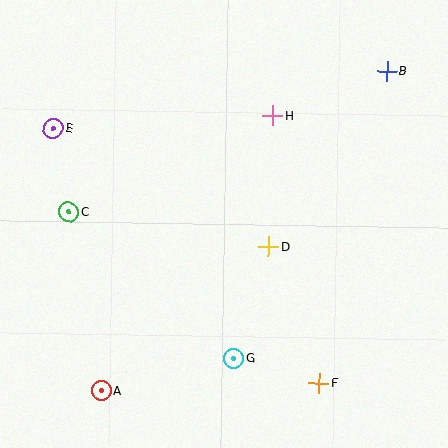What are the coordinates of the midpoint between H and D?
The midpoint between H and D is at (270, 181).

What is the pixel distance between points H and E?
The distance between H and E is 219 pixels.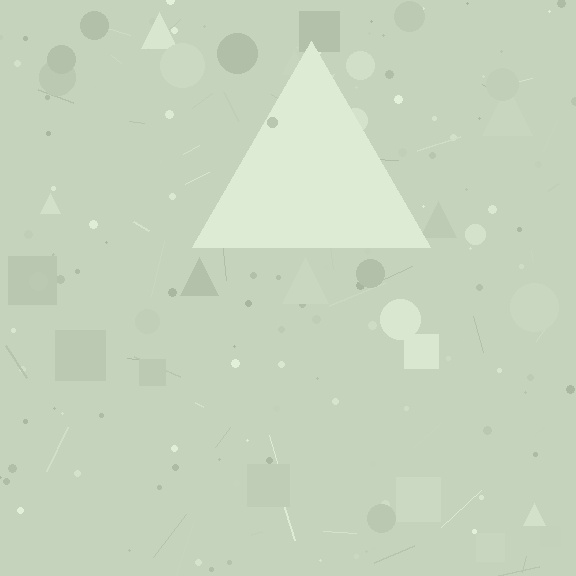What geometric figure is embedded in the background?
A triangle is embedded in the background.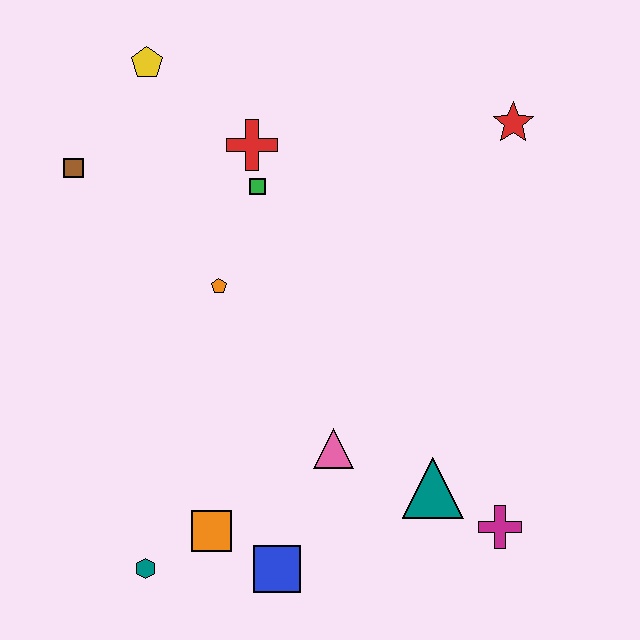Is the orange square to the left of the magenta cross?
Yes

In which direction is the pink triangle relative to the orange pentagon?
The pink triangle is below the orange pentagon.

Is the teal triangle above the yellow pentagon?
No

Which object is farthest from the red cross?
The magenta cross is farthest from the red cross.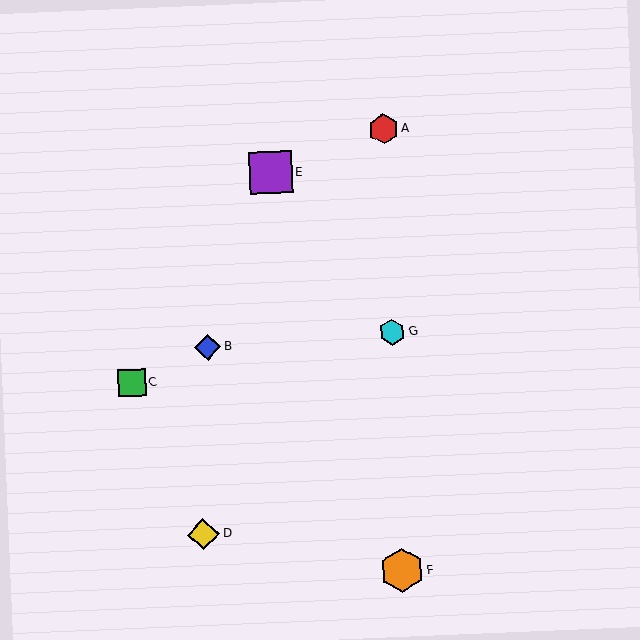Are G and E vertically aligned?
No, G is at x≈392 and E is at x≈271.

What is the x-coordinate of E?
Object E is at x≈271.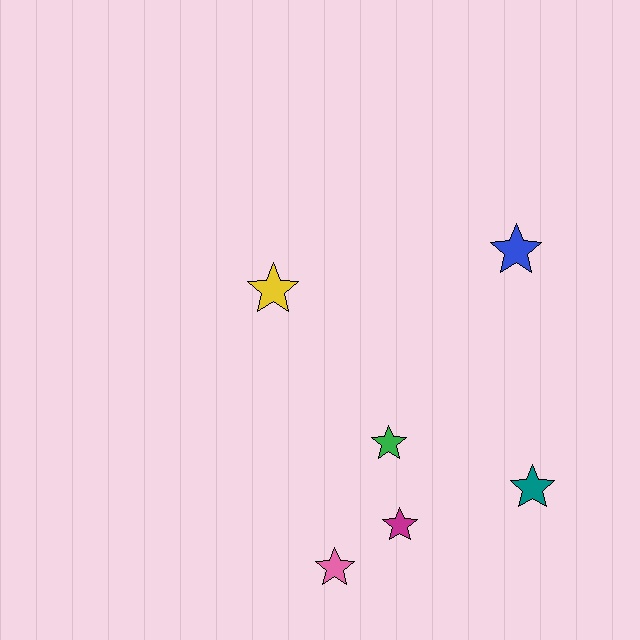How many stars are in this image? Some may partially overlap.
There are 6 stars.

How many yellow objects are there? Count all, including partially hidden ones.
There is 1 yellow object.